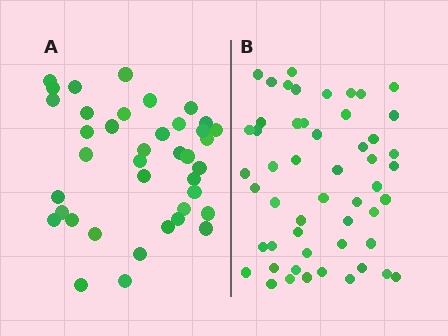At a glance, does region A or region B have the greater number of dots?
Region B (the right region) has more dots.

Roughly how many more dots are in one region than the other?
Region B has approximately 15 more dots than region A.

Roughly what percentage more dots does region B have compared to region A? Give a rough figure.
About 35% more.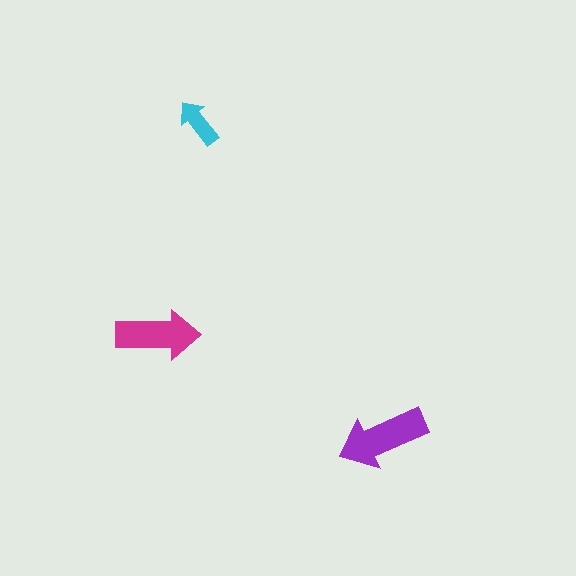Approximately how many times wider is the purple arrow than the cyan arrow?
About 2 times wider.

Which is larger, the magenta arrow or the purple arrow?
The purple one.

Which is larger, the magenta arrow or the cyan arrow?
The magenta one.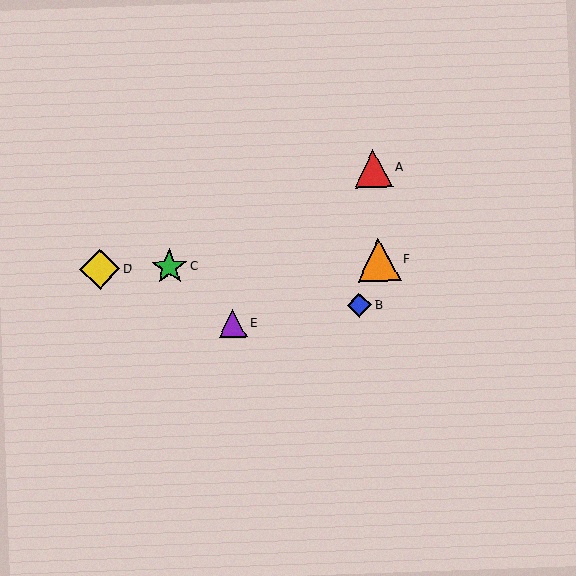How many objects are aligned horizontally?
3 objects (C, D, F) are aligned horizontally.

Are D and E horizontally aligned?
No, D is at y≈269 and E is at y≈324.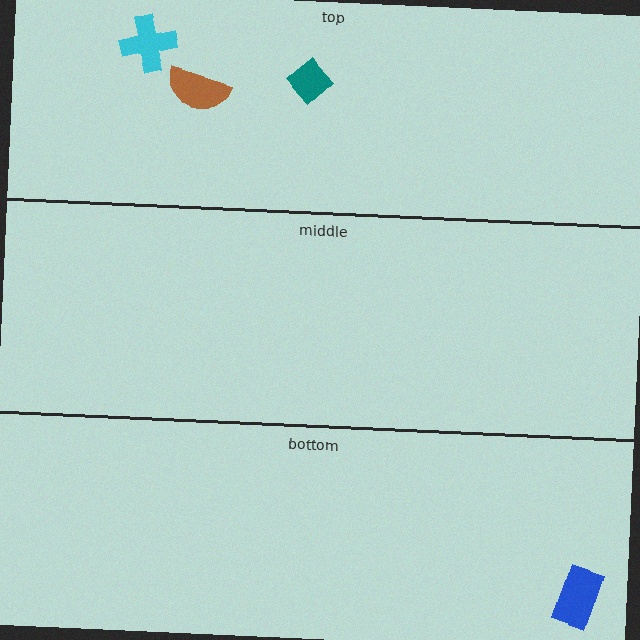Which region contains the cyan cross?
The top region.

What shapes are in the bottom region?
The blue rectangle.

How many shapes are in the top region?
3.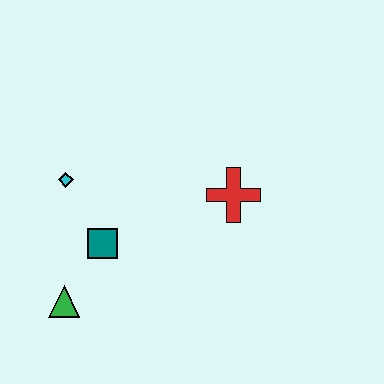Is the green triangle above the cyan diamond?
No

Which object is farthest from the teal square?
The red cross is farthest from the teal square.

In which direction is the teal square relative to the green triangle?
The teal square is above the green triangle.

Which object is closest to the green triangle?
The teal square is closest to the green triangle.